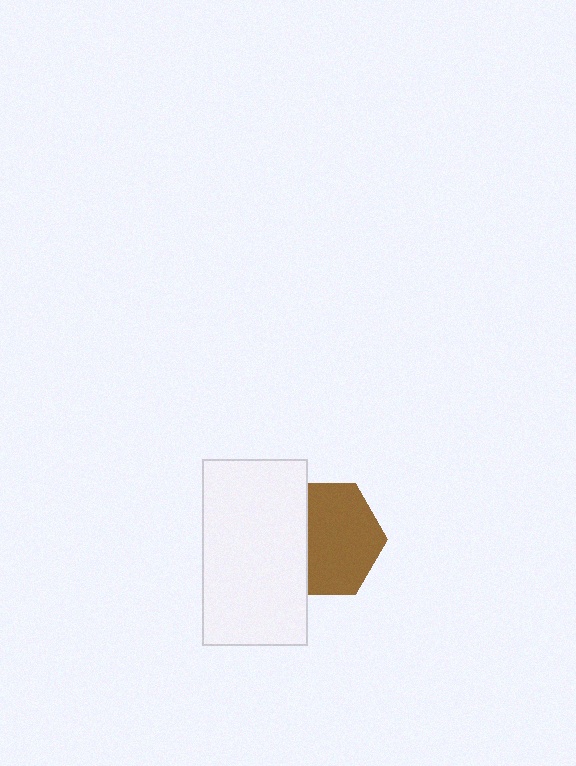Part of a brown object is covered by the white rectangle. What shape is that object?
It is a hexagon.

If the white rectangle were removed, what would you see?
You would see the complete brown hexagon.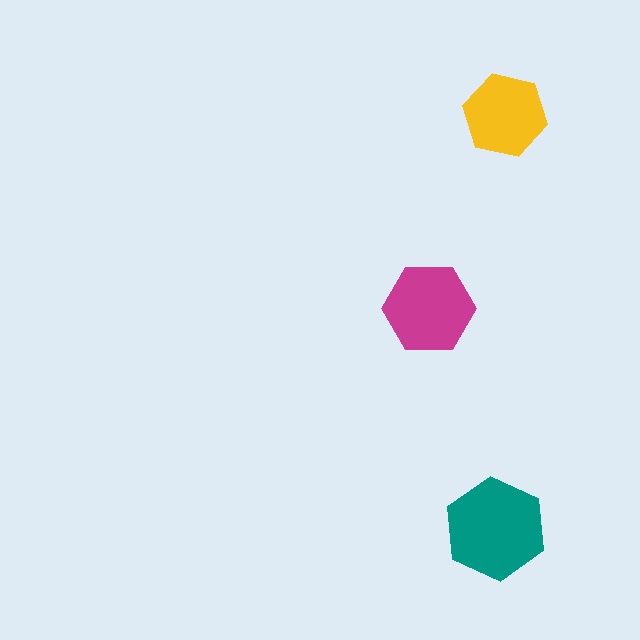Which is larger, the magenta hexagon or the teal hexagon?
The teal one.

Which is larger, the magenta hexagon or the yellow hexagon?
The magenta one.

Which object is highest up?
The yellow hexagon is topmost.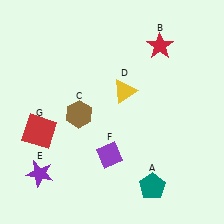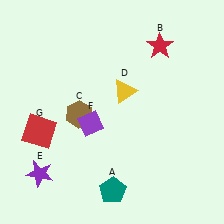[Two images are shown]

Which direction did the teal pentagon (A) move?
The teal pentagon (A) moved left.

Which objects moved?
The objects that moved are: the teal pentagon (A), the purple diamond (F).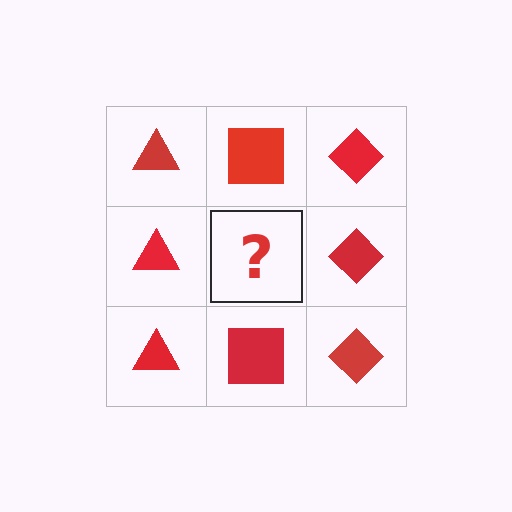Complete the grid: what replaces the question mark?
The question mark should be replaced with a red square.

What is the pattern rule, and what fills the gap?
The rule is that each column has a consistent shape. The gap should be filled with a red square.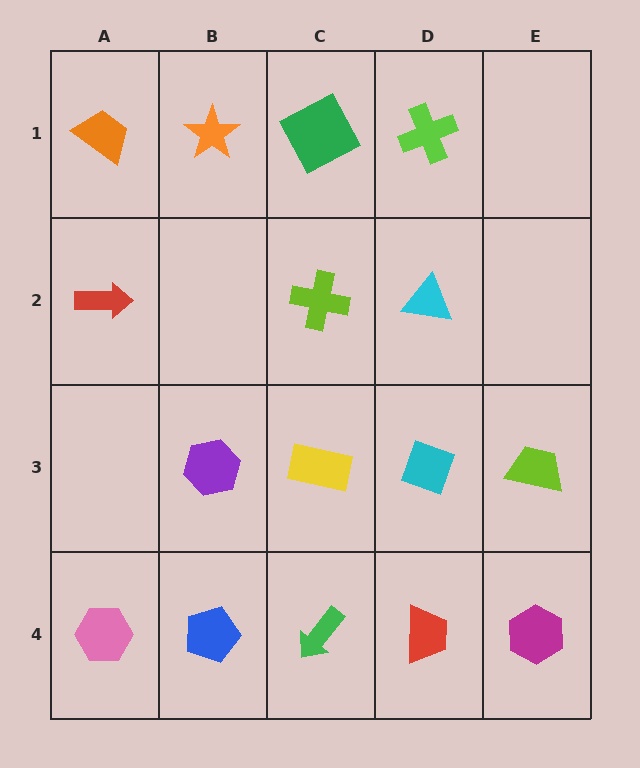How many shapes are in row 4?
5 shapes.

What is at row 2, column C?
A lime cross.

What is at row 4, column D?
A red trapezoid.